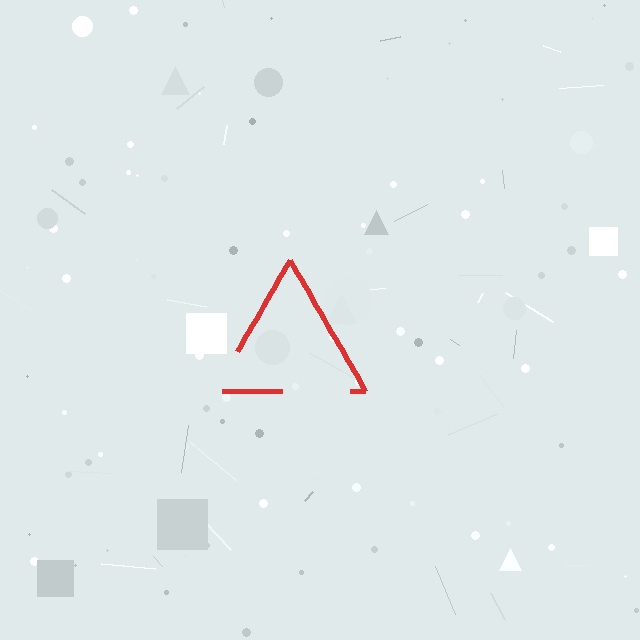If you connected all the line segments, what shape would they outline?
They would outline a triangle.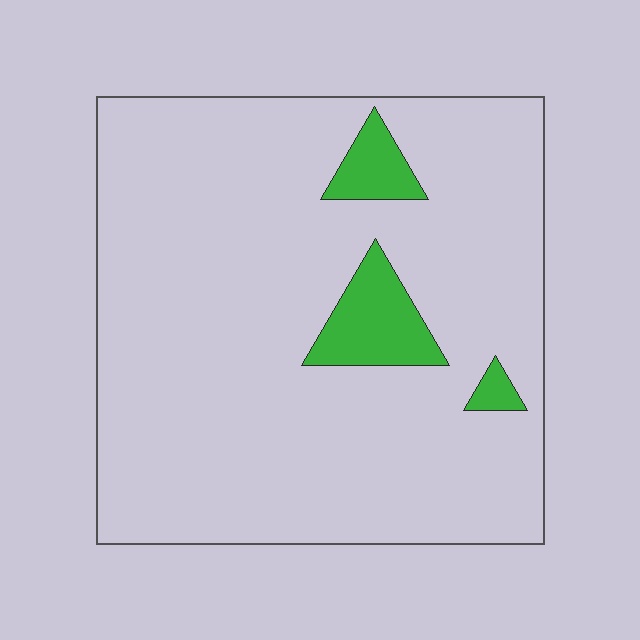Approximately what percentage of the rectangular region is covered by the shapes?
Approximately 10%.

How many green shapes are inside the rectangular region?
3.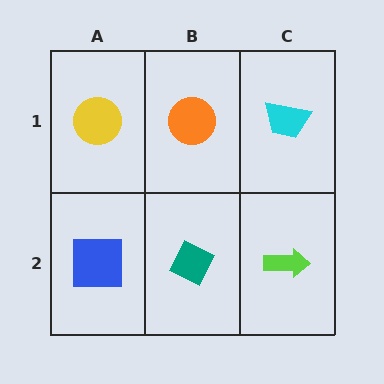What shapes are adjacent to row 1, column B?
A teal diamond (row 2, column B), a yellow circle (row 1, column A), a cyan trapezoid (row 1, column C).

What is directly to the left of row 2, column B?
A blue square.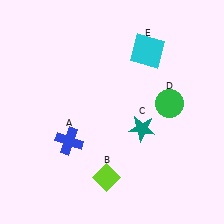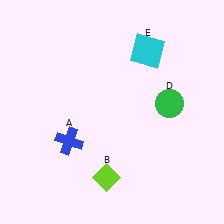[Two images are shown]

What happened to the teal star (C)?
The teal star (C) was removed in Image 2. It was in the bottom-right area of Image 1.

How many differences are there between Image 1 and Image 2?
There is 1 difference between the two images.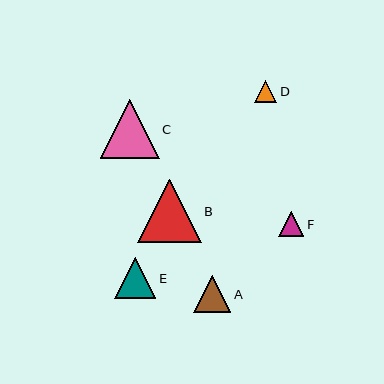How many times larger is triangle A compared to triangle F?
Triangle A is approximately 1.5 times the size of triangle F.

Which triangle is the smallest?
Triangle D is the smallest with a size of approximately 22 pixels.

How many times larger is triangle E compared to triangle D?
Triangle E is approximately 1.8 times the size of triangle D.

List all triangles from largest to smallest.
From largest to smallest: B, C, E, A, F, D.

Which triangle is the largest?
Triangle B is the largest with a size of approximately 63 pixels.